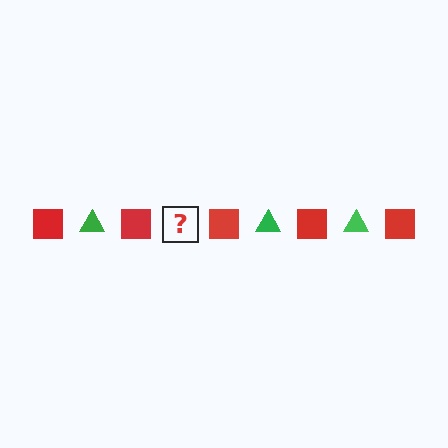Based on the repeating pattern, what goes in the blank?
The blank should be a green triangle.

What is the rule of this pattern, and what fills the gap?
The rule is that the pattern alternates between red square and green triangle. The gap should be filled with a green triangle.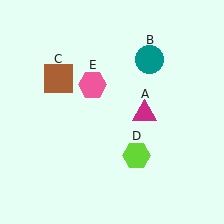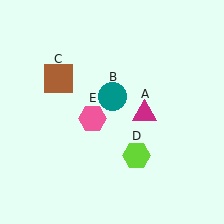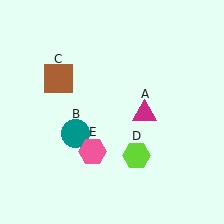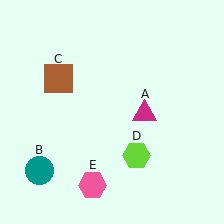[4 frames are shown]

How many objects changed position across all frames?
2 objects changed position: teal circle (object B), pink hexagon (object E).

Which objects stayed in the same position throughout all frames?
Magenta triangle (object A) and brown square (object C) and lime hexagon (object D) remained stationary.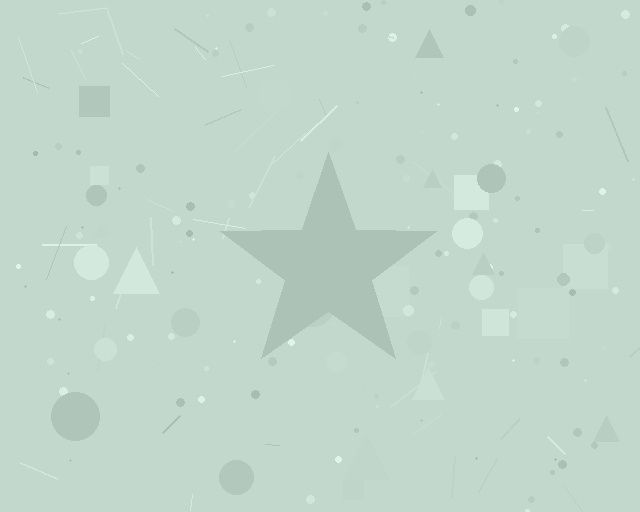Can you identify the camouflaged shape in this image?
The camouflaged shape is a star.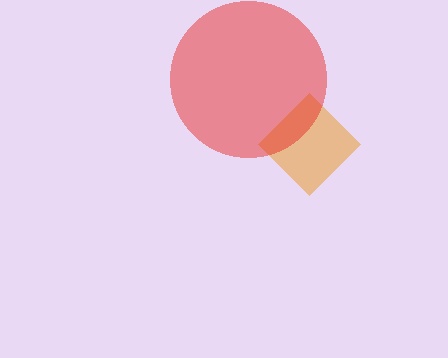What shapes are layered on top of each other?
The layered shapes are: an orange diamond, a red circle.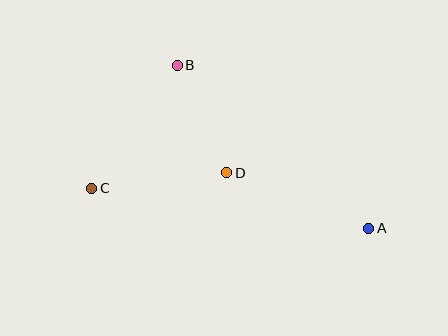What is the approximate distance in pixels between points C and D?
The distance between C and D is approximately 136 pixels.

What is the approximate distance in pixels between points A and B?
The distance between A and B is approximately 251 pixels.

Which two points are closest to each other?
Points B and D are closest to each other.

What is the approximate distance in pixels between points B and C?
The distance between B and C is approximately 150 pixels.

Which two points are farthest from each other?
Points A and C are farthest from each other.